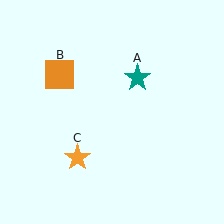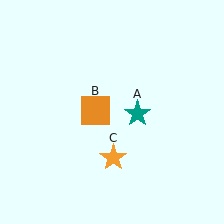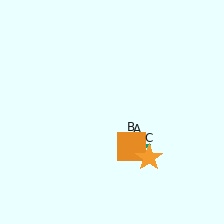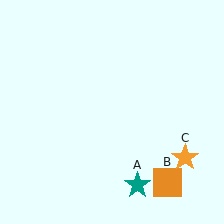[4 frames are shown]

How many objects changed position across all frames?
3 objects changed position: teal star (object A), orange square (object B), orange star (object C).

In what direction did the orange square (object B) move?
The orange square (object B) moved down and to the right.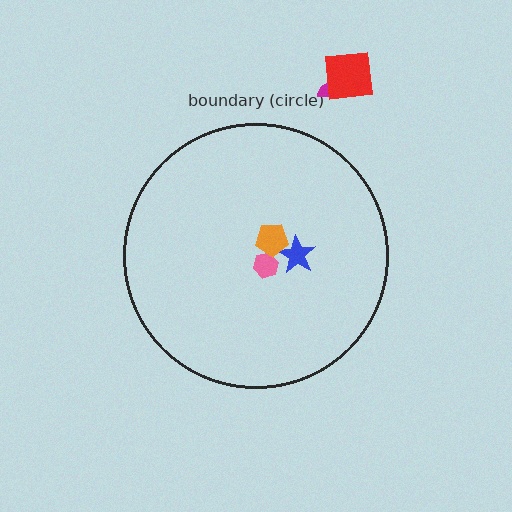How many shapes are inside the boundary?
3 inside, 2 outside.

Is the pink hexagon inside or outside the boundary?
Inside.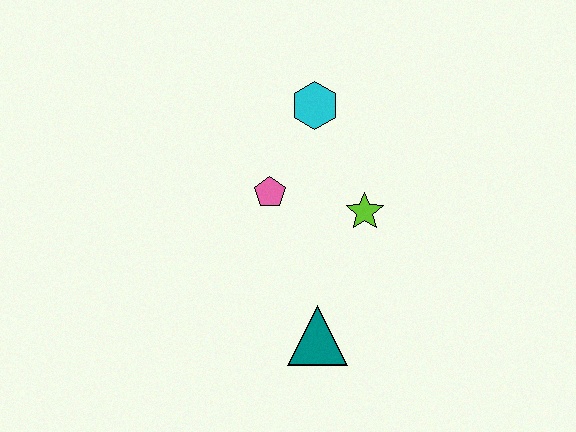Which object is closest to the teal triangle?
The lime star is closest to the teal triangle.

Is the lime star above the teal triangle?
Yes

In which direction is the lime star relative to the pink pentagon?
The lime star is to the right of the pink pentagon.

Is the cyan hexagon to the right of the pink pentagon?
Yes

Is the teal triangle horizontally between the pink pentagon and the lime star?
Yes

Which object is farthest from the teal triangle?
The cyan hexagon is farthest from the teal triangle.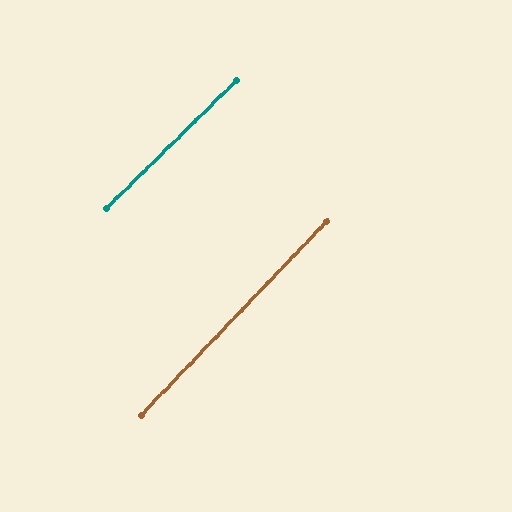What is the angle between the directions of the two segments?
Approximately 2 degrees.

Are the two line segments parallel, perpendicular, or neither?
Parallel — their directions differ by only 1.8°.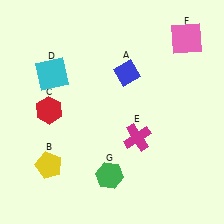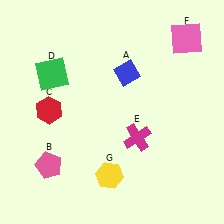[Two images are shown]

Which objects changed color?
B changed from yellow to pink. D changed from cyan to green. G changed from green to yellow.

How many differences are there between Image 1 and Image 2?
There are 3 differences between the two images.